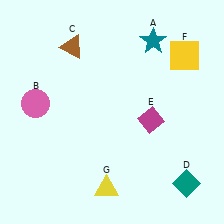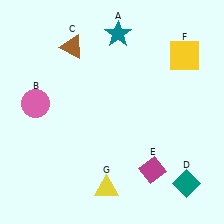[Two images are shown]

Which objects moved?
The objects that moved are: the teal star (A), the magenta diamond (E).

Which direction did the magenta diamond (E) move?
The magenta diamond (E) moved down.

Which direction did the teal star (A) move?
The teal star (A) moved left.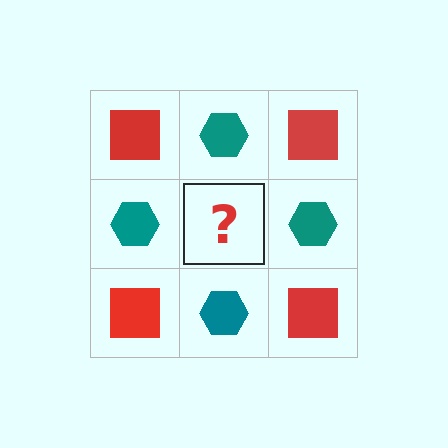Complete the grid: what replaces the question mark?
The question mark should be replaced with a red square.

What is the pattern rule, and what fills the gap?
The rule is that it alternates red square and teal hexagon in a checkerboard pattern. The gap should be filled with a red square.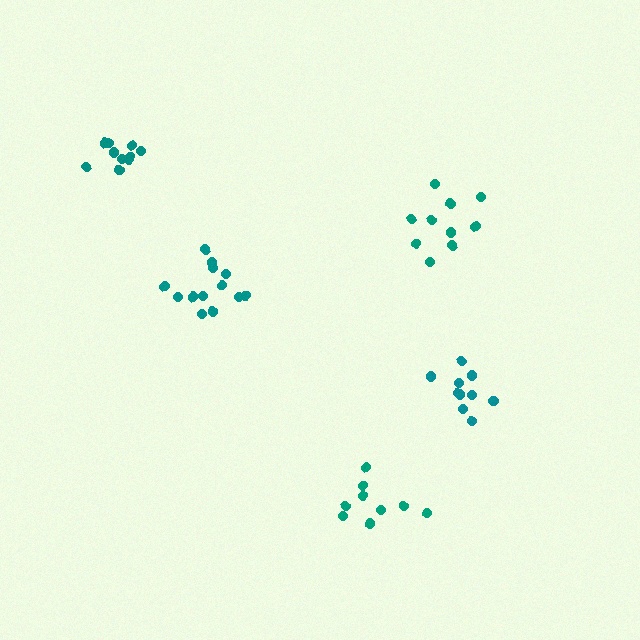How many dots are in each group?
Group 1: 13 dots, Group 2: 11 dots, Group 3: 10 dots, Group 4: 9 dots, Group 5: 10 dots (53 total).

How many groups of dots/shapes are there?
There are 5 groups.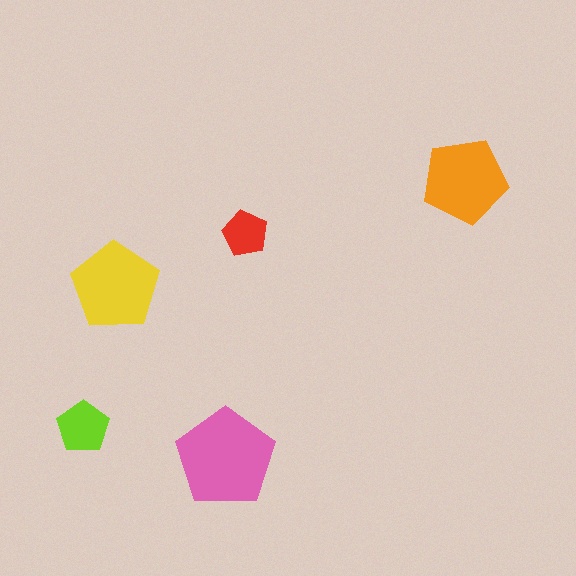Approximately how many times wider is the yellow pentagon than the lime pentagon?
About 1.5 times wider.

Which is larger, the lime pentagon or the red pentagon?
The lime one.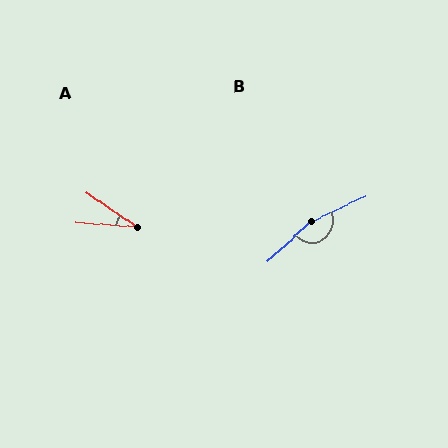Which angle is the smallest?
A, at approximately 30 degrees.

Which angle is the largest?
B, at approximately 162 degrees.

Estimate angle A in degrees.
Approximately 30 degrees.